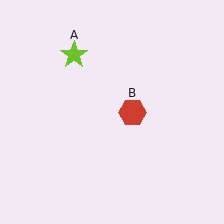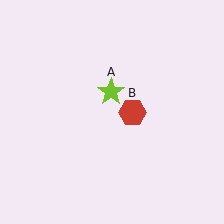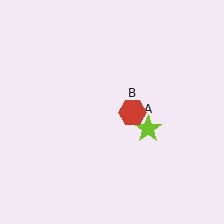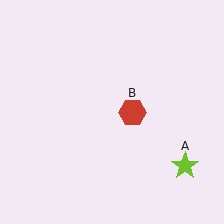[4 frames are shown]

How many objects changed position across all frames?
1 object changed position: lime star (object A).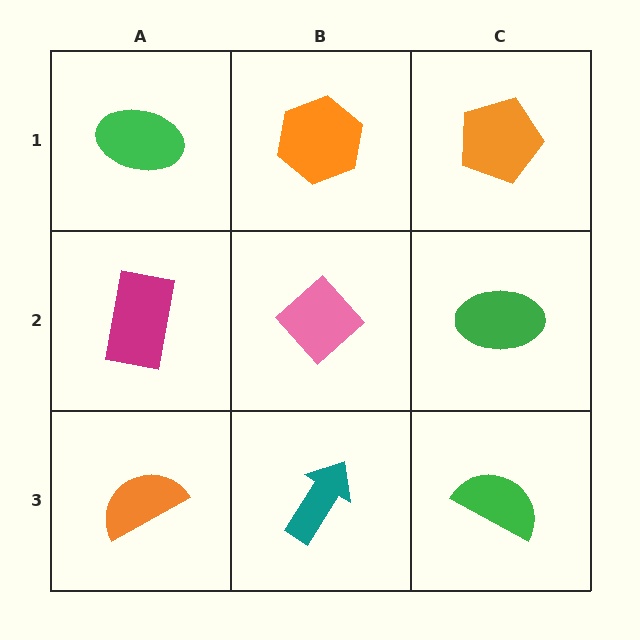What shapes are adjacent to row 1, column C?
A green ellipse (row 2, column C), an orange hexagon (row 1, column B).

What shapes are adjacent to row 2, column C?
An orange pentagon (row 1, column C), a green semicircle (row 3, column C), a pink diamond (row 2, column B).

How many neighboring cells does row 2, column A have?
3.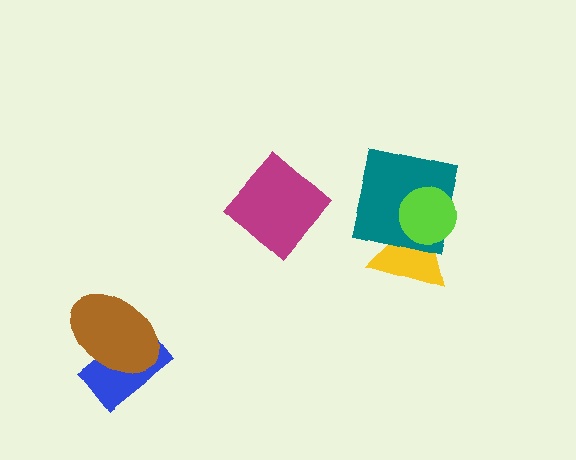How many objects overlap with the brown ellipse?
1 object overlaps with the brown ellipse.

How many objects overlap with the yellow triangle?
2 objects overlap with the yellow triangle.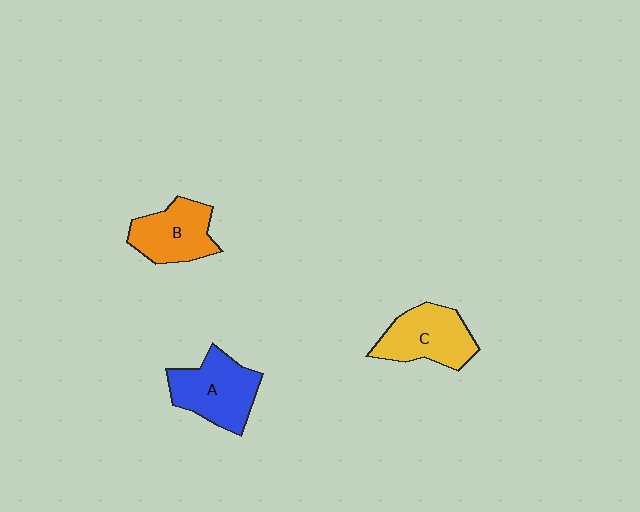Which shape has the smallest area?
Shape B (orange).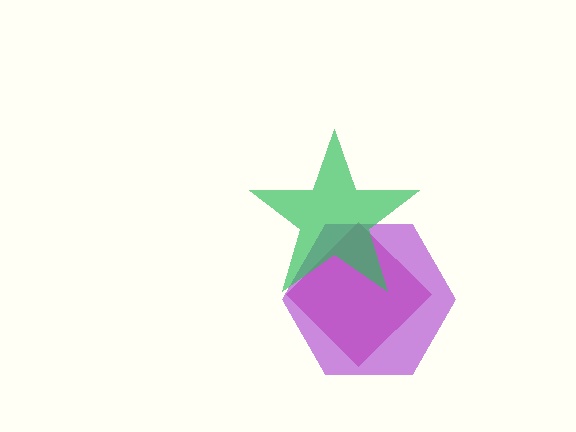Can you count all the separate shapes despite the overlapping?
Yes, there are 3 separate shapes.